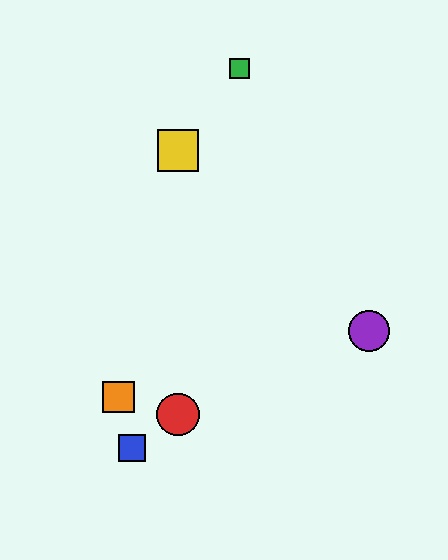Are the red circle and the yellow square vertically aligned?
Yes, both are at x≈178.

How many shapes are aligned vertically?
2 shapes (the red circle, the yellow square) are aligned vertically.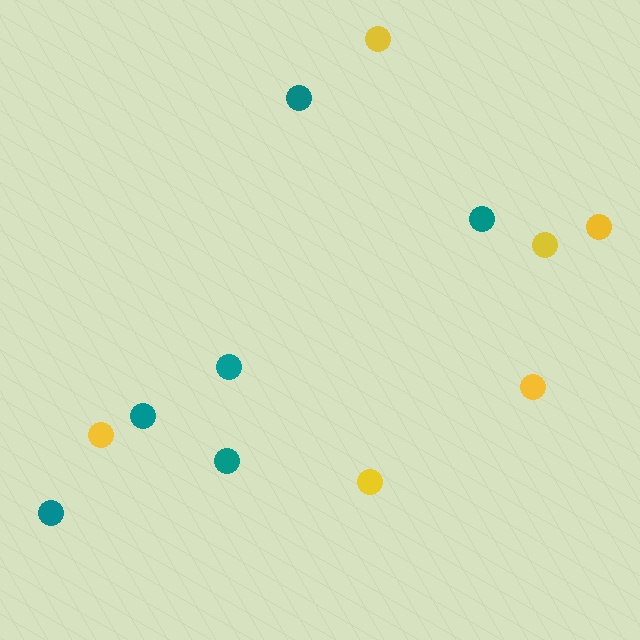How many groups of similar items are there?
There are 2 groups: one group of teal circles (6) and one group of yellow circles (6).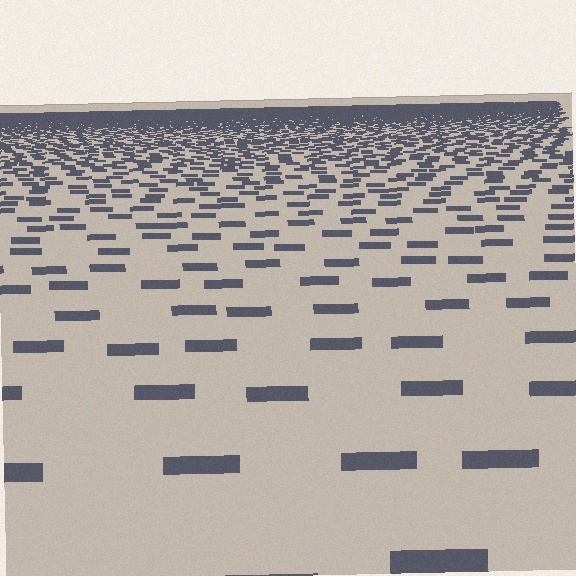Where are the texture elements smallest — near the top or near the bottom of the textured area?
Near the top.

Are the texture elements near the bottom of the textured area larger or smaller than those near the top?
Larger. Near the bottom, elements are closer to the viewer and appear at a bigger on-screen size.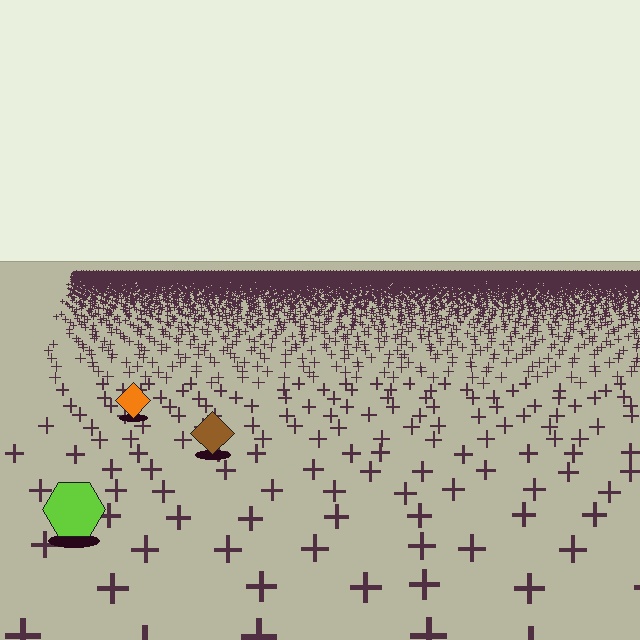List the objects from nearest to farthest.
From nearest to farthest: the lime hexagon, the brown diamond, the orange diamond.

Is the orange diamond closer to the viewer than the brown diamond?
No. The brown diamond is closer — you can tell from the texture gradient: the ground texture is coarser near it.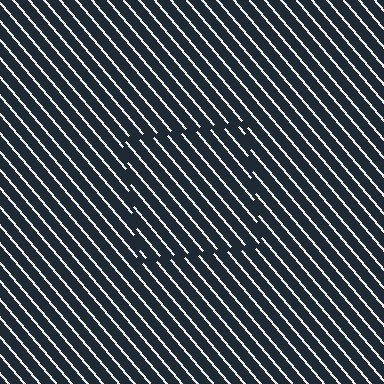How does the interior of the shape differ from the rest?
The interior of the shape contains the same grating, shifted by half a period — the contour is defined by the phase discontinuity where line-ends from the inner and outer gratings abut.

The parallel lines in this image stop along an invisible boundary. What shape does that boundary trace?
An illusory square. The interior of the shape contains the same grating, shifted by half a period — the contour is defined by the phase discontinuity where line-ends from the inner and outer gratings abut.